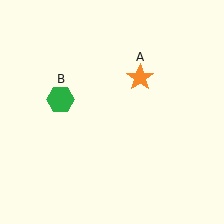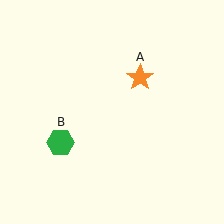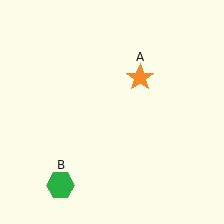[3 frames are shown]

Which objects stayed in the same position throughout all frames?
Orange star (object A) remained stationary.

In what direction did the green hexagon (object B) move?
The green hexagon (object B) moved down.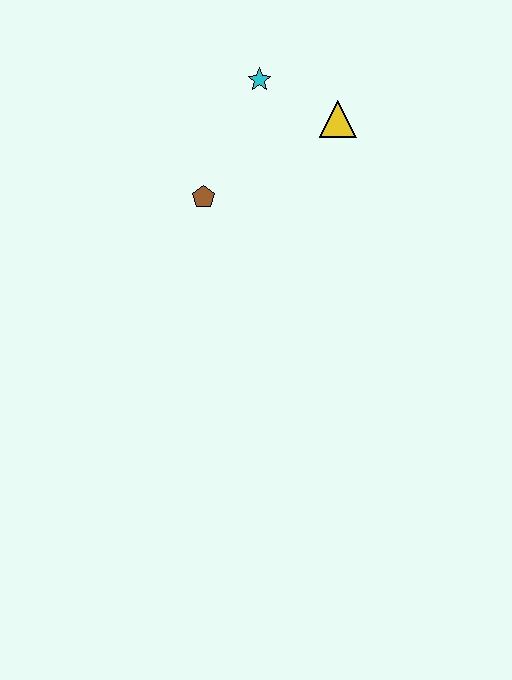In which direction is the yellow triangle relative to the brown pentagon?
The yellow triangle is to the right of the brown pentagon.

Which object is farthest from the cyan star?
The brown pentagon is farthest from the cyan star.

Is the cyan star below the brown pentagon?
No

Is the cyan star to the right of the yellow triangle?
No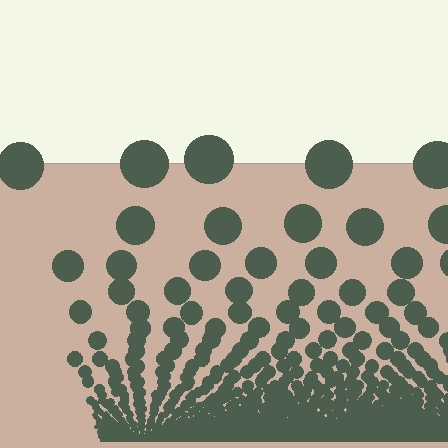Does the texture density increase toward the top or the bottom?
Density increases toward the bottom.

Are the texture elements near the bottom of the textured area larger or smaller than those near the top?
Smaller. The gradient is inverted — elements near the bottom are smaller and denser.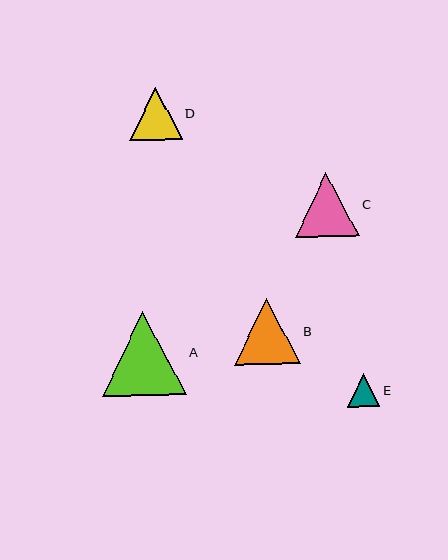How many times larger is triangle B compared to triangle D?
Triangle B is approximately 1.3 times the size of triangle D.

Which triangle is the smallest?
Triangle E is the smallest with a size of approximately 33 pixels.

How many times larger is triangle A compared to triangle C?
Triangle A is approximately 1.3 times the size of triangle C.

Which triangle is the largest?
Triangle A is the largest with a size of approximately 84 pixels.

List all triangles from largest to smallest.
From largest to smallest: A, B, C, D, E.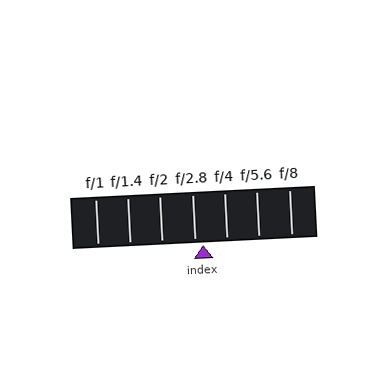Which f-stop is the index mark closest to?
The index mark is closest to f/2.8.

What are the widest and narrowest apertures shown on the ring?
The widest aperture shown is f/1 and the narrowest is f/8.